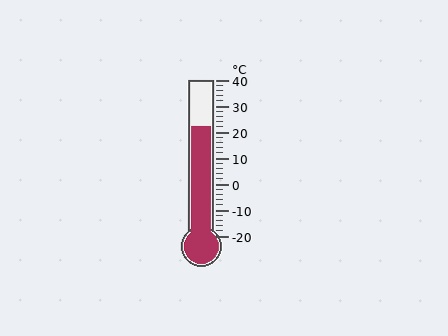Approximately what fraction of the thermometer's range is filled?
The thermometer is filled to approximately 70% of its range.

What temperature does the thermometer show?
The thermometer shows approximately 22°C.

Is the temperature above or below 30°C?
The temperature is below 30°C.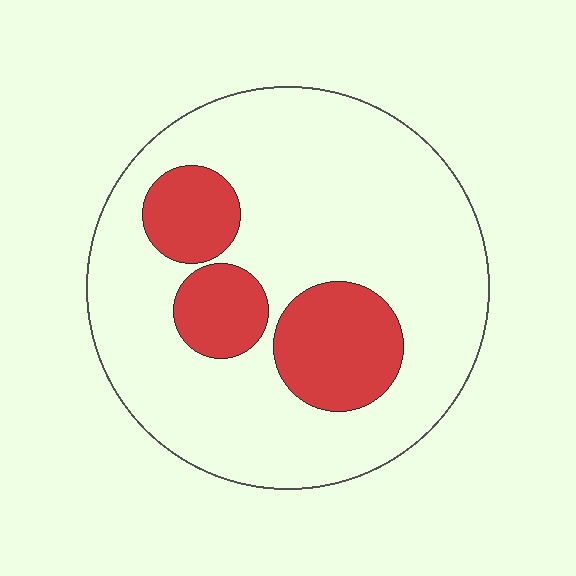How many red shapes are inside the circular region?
3.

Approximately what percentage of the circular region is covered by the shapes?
Approximately 20%.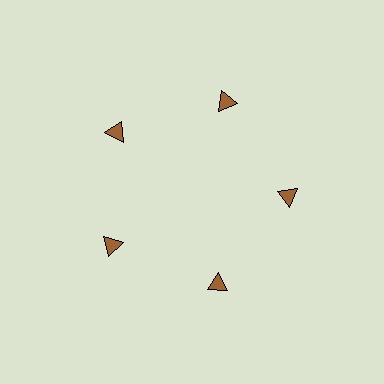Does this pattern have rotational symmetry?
Yes, this pattern has 5-fold rotational symmetry. It looks the same after rotating 72 degrees around the center.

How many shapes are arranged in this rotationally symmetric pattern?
There are 5 shapes, arranged in 5 groups of 1.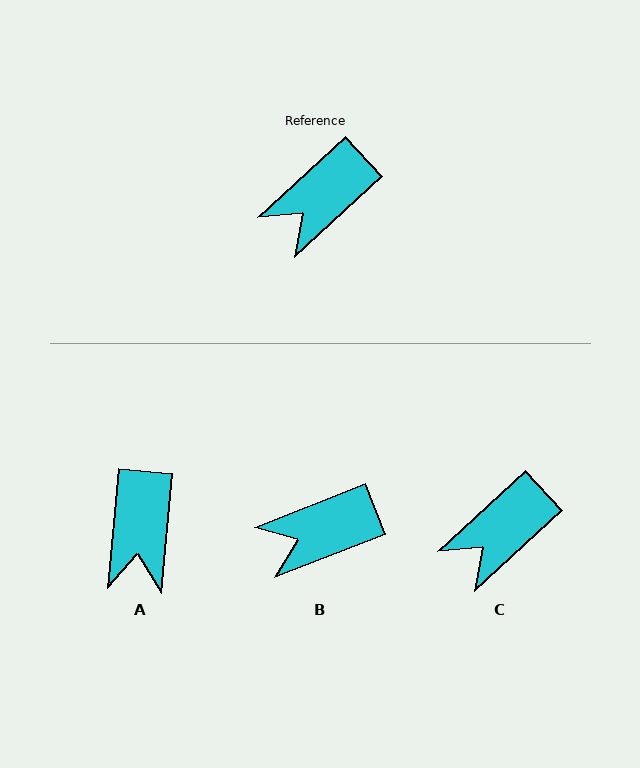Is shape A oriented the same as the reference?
No, it is off by about 42 degrees.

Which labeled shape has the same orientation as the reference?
C.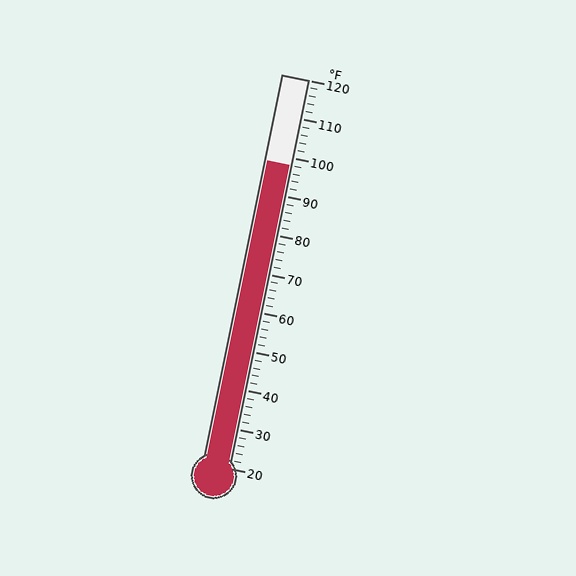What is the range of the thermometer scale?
The thermometer scale ranges from 20°F to 120°F.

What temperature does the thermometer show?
The thermometer shows approximately 98°F.